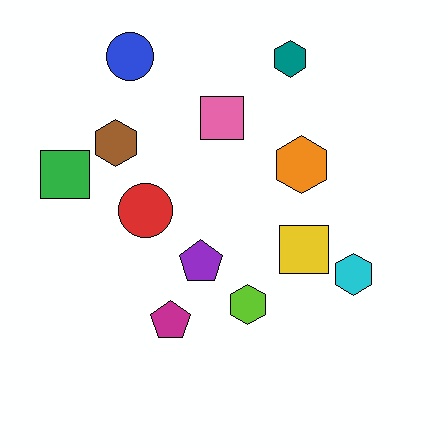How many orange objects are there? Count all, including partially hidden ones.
There is 1 orange object.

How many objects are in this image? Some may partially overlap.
There are 12 objects.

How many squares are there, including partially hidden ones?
There are 3 squares.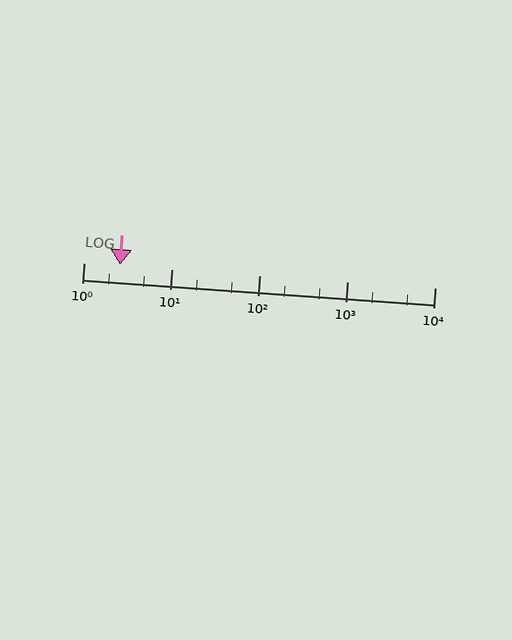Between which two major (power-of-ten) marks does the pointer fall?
The pointer is between 1 and 10.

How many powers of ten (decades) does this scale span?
The scale spans 4 decades, from 1 to 10000.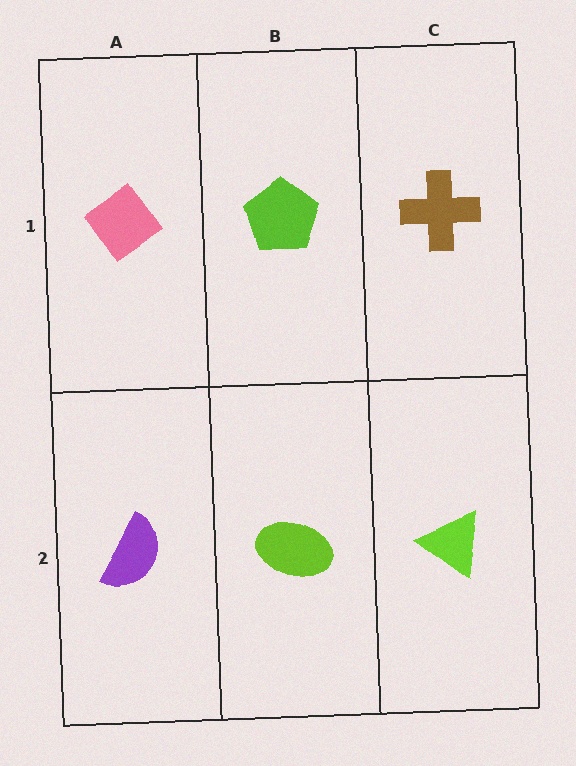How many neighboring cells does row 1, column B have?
3.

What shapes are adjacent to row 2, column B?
A lime pentagon (row 1, column B), a purple semicircle (row 2, column A), a lime triangle (row 2, column C).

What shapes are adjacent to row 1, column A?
A purple semicircle (row 2, column A), a lime pentagon (row 1, column B).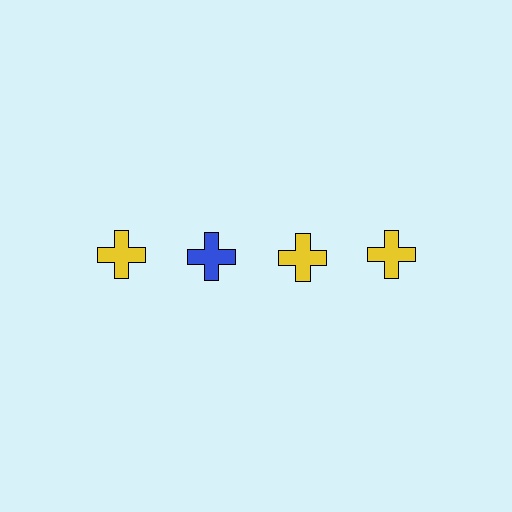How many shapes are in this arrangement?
There are 4 shapes arranged in a grid pattern.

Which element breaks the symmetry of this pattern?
The blue cross in the top row, second from left column breaks the symmetry. All other shapes are yellow crosses.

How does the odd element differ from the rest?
It has a different color: blue instead of yellow.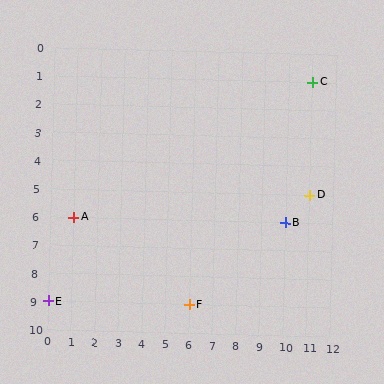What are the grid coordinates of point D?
Point D is at grid coordinates (11, 5).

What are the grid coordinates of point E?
Point E is at grid coordinates (0, 9).